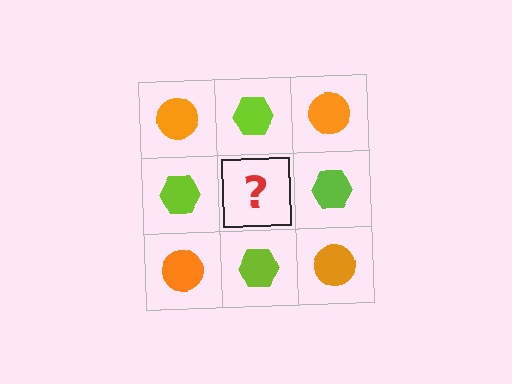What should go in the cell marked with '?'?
The missing cell should contain an orange circle.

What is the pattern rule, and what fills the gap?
The rule is that it alternates orange circle and lime hexagon in a checkerboard pattern. The gap should be filled with an orange circle.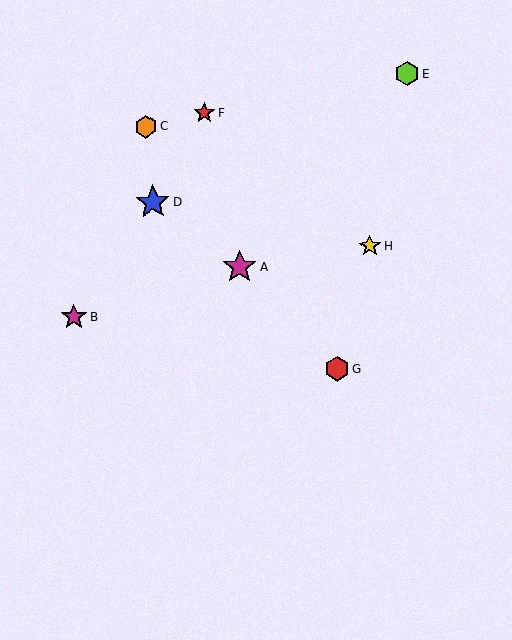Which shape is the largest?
The magenta star (labeled A) is the largest.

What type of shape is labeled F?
Shape F is a red star.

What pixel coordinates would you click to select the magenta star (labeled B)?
Click at (74, 317) to select the magenta star B.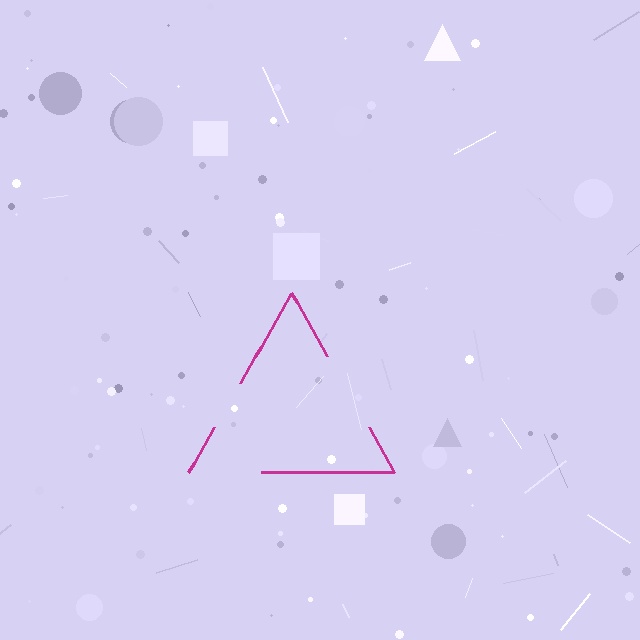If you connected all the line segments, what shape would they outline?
They would outline a triangle.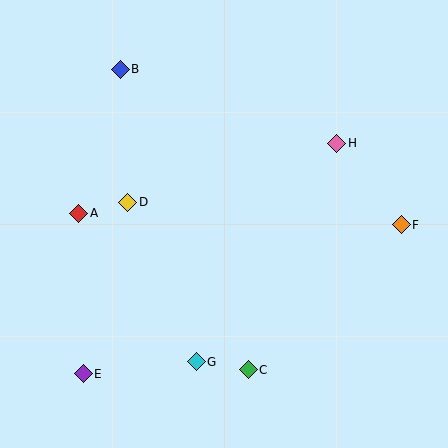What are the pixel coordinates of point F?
Point F is at (401, 225).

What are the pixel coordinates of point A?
Point A is at (79, 213).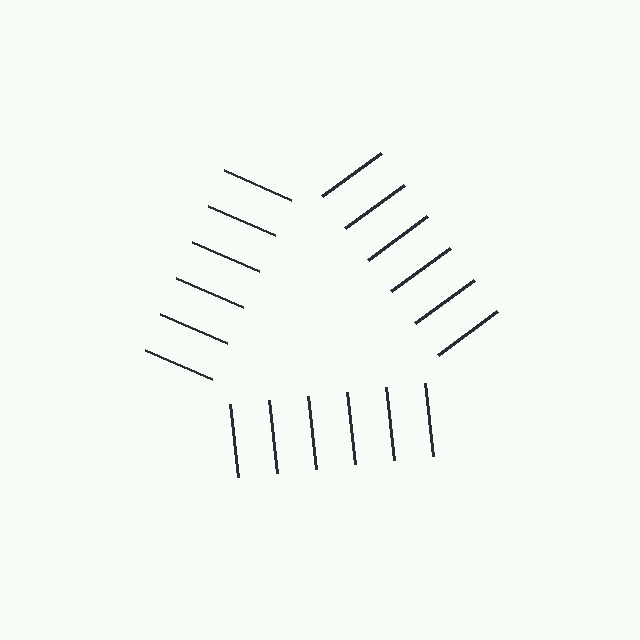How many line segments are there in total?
18 — 6 along each of the 3 edges.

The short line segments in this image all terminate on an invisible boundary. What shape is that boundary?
An illusory triangle — the line segments terminate on its edges but no continuous stroke is drawn.